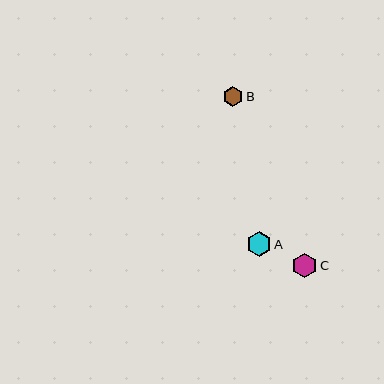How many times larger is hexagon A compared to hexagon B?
Hexagon A is approximately 1.2 times the size of hexagon B.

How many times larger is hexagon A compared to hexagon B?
Hexagon A is approximately 1.2 times the size of hexagon B.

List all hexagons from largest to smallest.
From largest to smallest: C, A, B.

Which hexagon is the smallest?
Hexagon B is the smallest with a size of approximately 20 pixels.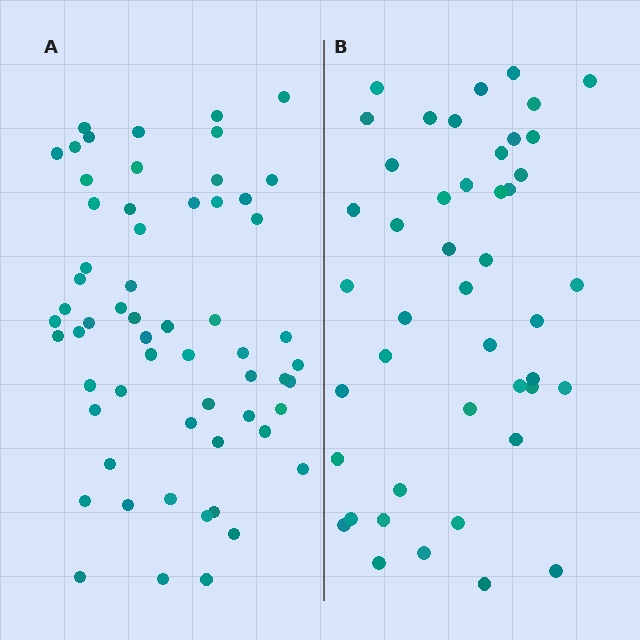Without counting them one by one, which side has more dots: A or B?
Region A (the left region) has more dots.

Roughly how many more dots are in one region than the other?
Region A has approximately 15 more dots than region B.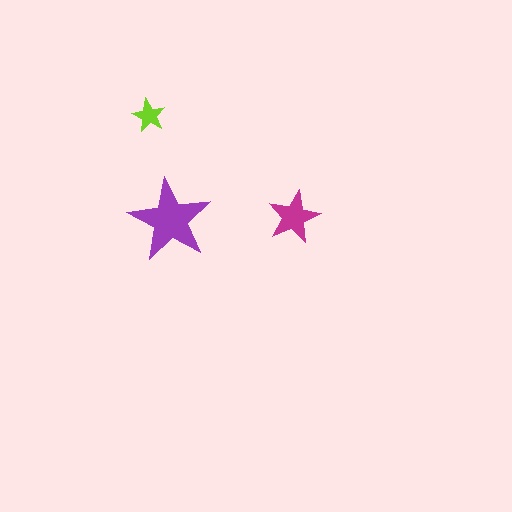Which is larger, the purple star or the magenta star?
The purple one.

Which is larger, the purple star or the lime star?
The purple one.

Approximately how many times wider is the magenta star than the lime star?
About 1.5 times wider.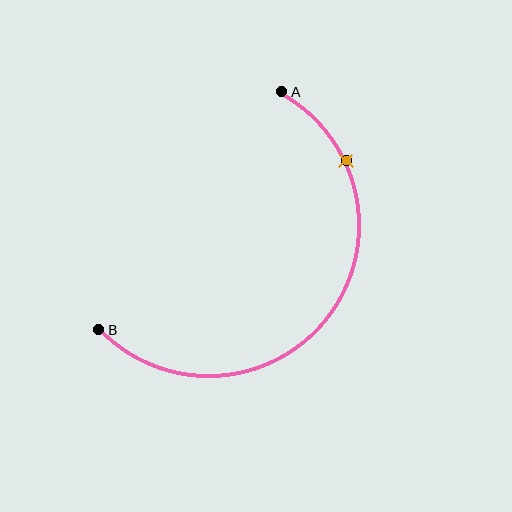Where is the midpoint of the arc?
The arc midpoint is the point on the curve farthest from the straight line joining A and B. It sits below and to the right of that line.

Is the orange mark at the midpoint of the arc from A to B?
No. The orange mark lies on the arc but is closer to endpoint A. The arc midpoint would be at the point on the curve equidistant along the arc from both A and B.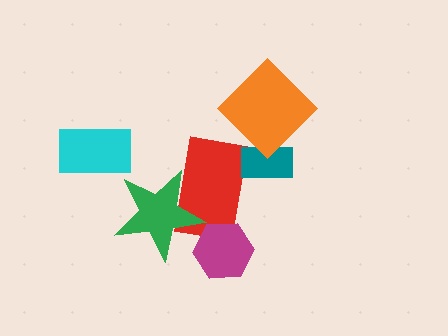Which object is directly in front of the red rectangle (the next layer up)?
The teal rectangle is directly in front of the red rectangle.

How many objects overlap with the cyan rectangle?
0 objects overlap with the cyan rectangle.